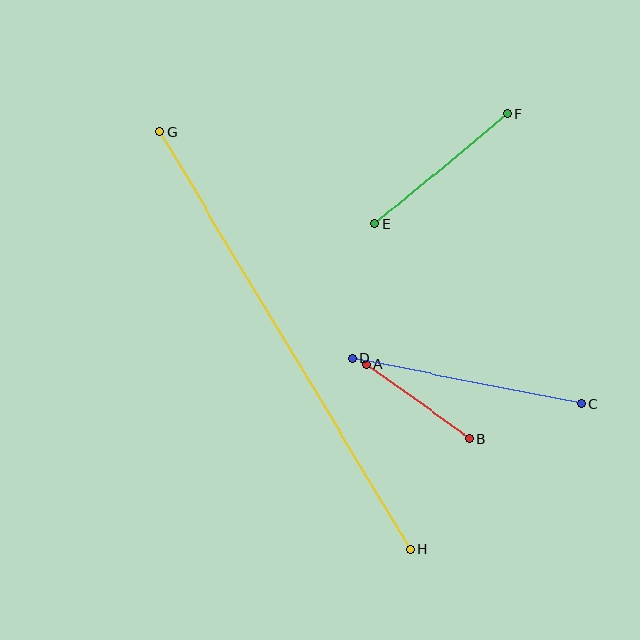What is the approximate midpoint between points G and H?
The midpoint is at approximately (285, 341) pixels.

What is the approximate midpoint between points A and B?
The midpoint is at approximately (418, 401) pixels.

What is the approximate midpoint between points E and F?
The midpoint is at approximately (441, 169) pixels.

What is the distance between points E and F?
The distance is approximately 172 pixels.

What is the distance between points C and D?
The distance is approximately 233 pixels.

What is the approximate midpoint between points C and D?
The midpoint is at approximately (466, 381) pixels.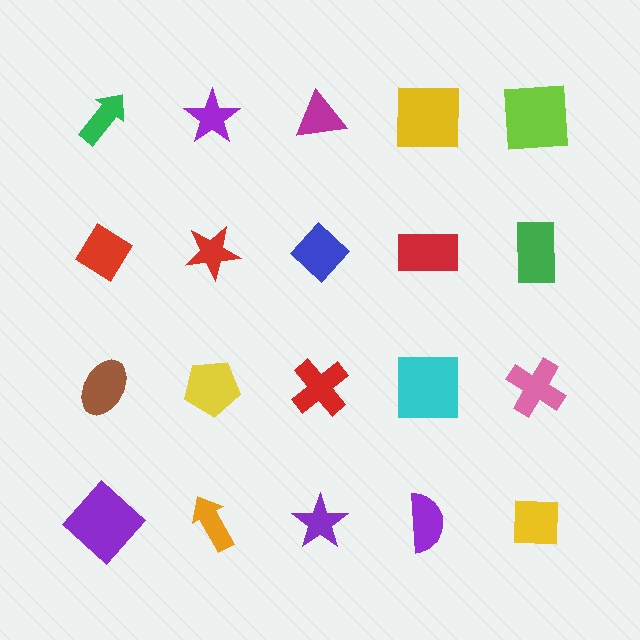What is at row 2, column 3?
A blue diamond.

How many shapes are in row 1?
5 shapes.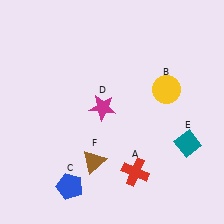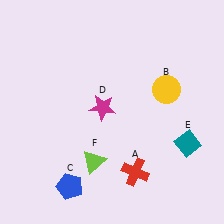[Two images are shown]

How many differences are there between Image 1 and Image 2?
There is 1 difference between the two images.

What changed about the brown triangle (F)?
In Image 1, F is brown. In Image 2, it changed to lime.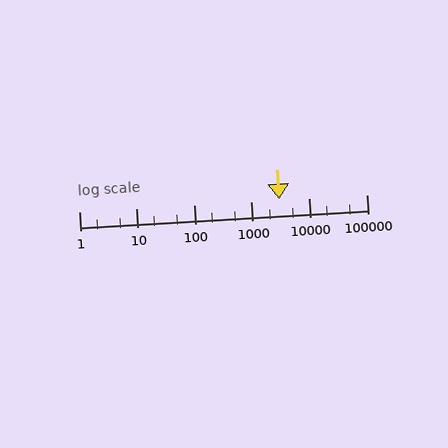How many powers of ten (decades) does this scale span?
The scale spans 5 decades, from 1 to 100000.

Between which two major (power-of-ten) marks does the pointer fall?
The pointer is between 1000 and 10000.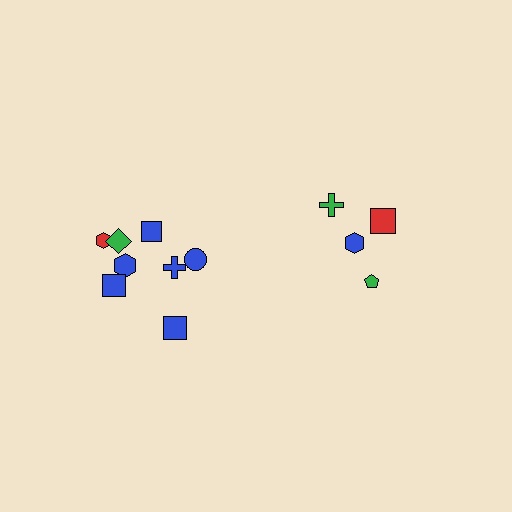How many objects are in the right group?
There are 4 objects.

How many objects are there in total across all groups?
There are 12 objects.